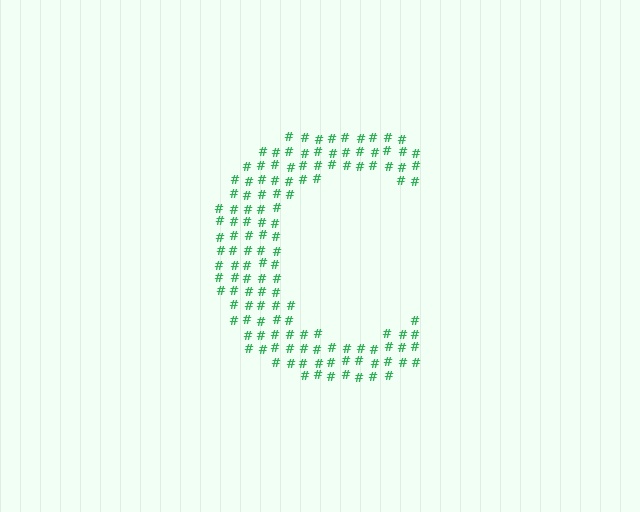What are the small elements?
The small elements are hash symbols.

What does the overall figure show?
The overall figure shows the letter C.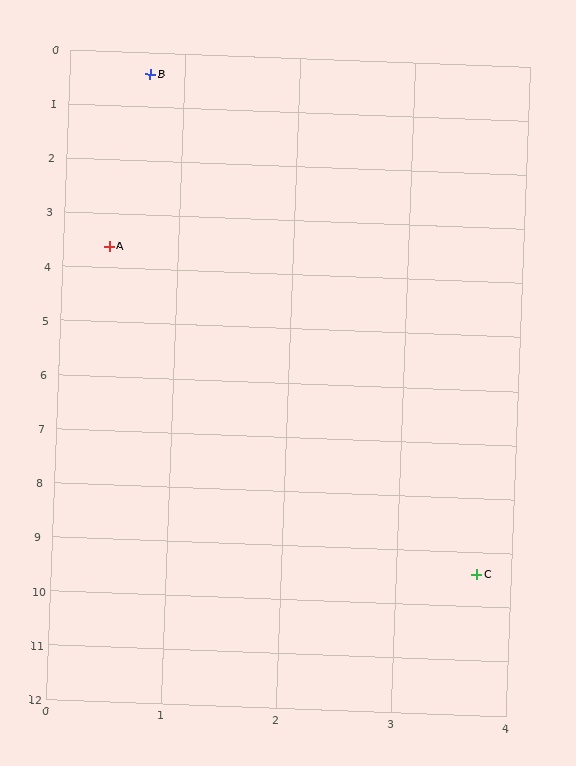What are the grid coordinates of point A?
Point A is at approximately (0.4, 3.6).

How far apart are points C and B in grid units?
Points C and B are about 9.5 grid units apart.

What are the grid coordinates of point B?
Point B is at approximately (0.7, 0.4).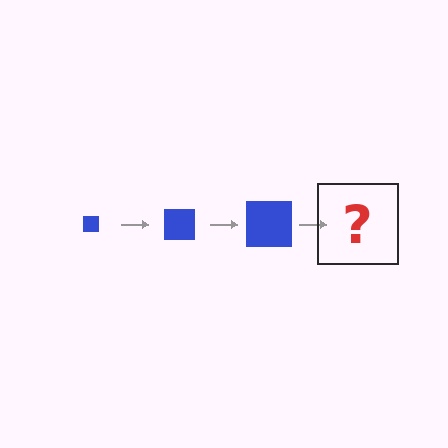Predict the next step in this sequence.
The next step is a blue square, larger than the previous one.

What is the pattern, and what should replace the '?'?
The pattern is that the square gets progressively larger each step. The '?' should be a blue square, larger than the previous one.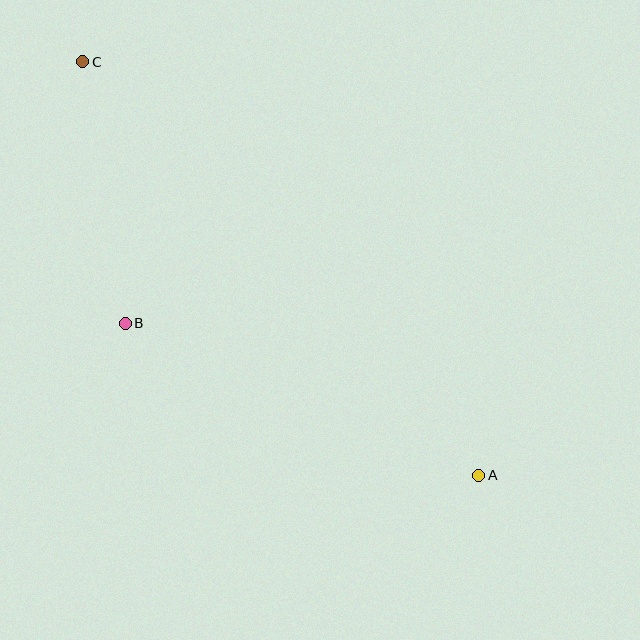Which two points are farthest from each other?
Points A and C are farthest from each other.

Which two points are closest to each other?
Points B and C are closest to each other.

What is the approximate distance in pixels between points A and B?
The distance between A and B is approximately 385 pixels.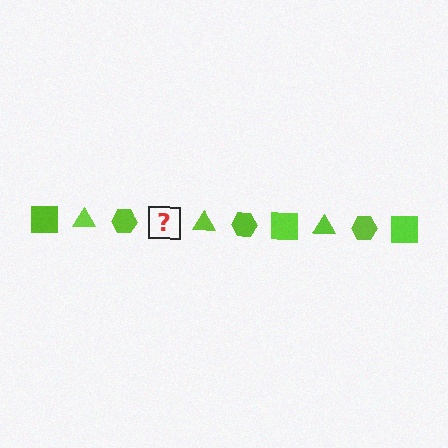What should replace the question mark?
The question mark should be replaced with a lime square.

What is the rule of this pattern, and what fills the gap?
The rule is that the pattern cycles through square, triangle, hexagon shapes in lime. The gap should be filled with a lime square.